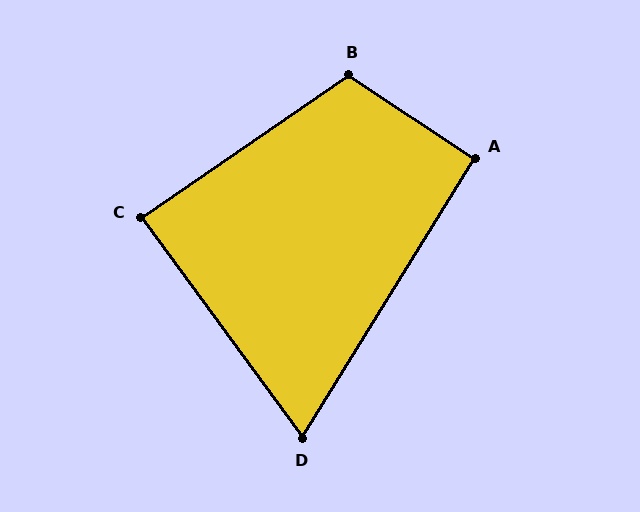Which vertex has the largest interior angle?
B, at approximately 112 degrees.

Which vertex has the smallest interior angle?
D, at approximately 68 degrees.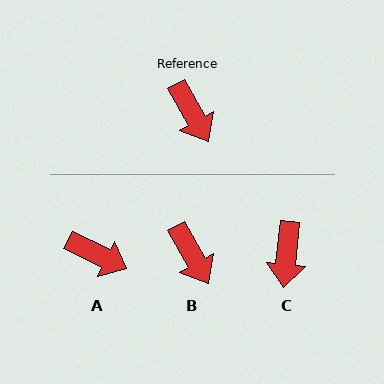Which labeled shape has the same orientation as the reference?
B.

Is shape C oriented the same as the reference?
No, it is off by about 35 degrees.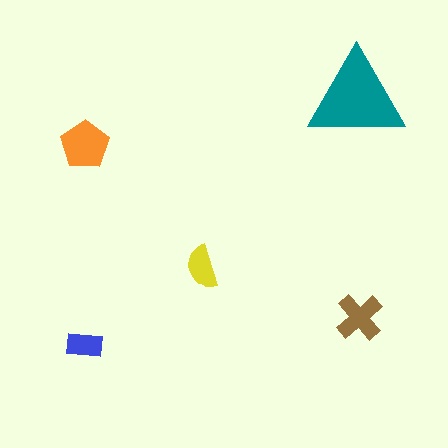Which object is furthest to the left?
The blue rectangle is leftmost.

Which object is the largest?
The teal triangle.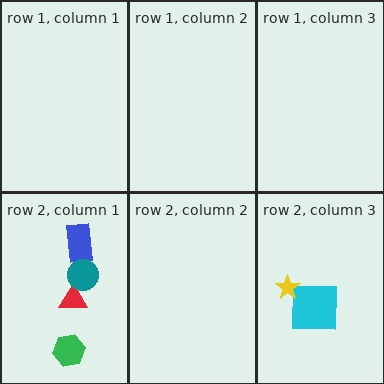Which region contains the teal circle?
The row 2, column 1 region.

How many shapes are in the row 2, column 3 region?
2.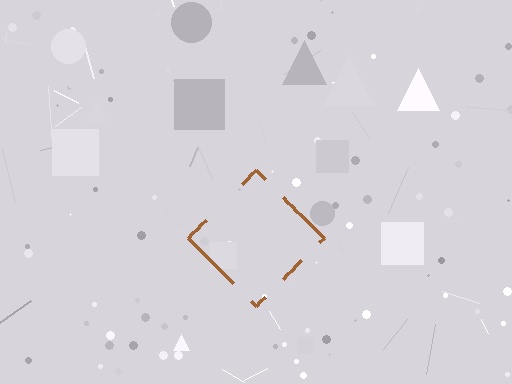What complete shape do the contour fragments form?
The contour fragments form a diamond.